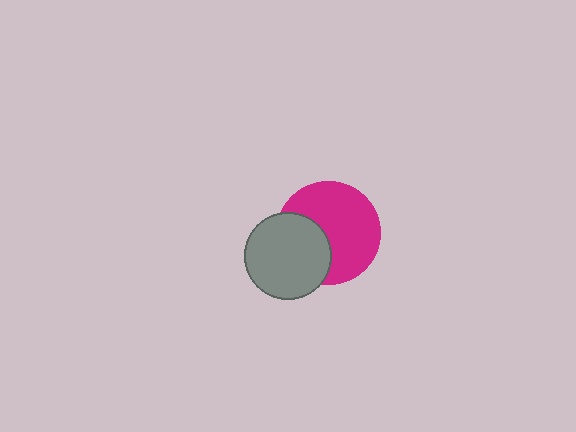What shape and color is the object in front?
The object in front is a gray circle.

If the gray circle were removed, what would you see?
You would see the complete magenta circle.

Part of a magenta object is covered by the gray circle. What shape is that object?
It is a circle.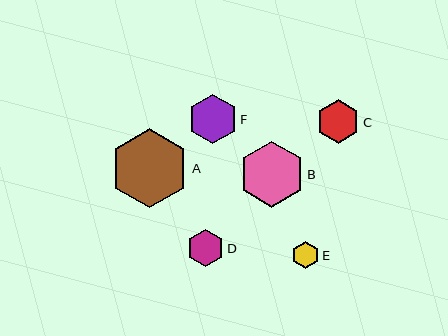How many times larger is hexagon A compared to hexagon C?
Hexagon A is approximately 1.8 times the size of hexagon C.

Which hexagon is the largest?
Hexagon A is the largest with a size of approximately 79 pixels.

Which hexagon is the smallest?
Hexagon E is the smallest with a size of approximately 27 pixels.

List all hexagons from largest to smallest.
From largest to smallest: A, B, F, C, D, E.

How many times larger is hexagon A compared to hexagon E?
Hexagon A is approximately 2.9 times the size of hexagon E.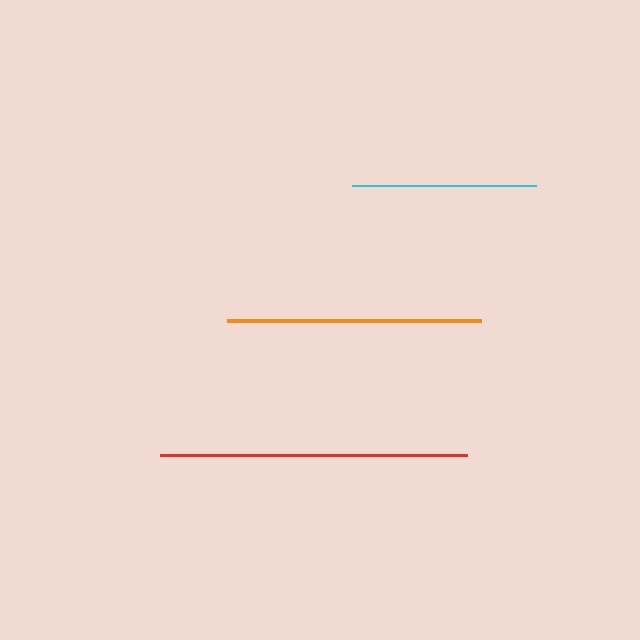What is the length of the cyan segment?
The cyan segment is approximately 184 pixels long.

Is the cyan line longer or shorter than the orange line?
The orange line is longer than the cyan line.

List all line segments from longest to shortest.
From longest to shortest: red, orange, cyan.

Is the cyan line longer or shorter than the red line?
The red line is longer than the cyan line.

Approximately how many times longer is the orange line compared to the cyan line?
The orange line is approximately 1.4 times the length of the cyan line.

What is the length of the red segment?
The red segment is approximately 307 pixels long.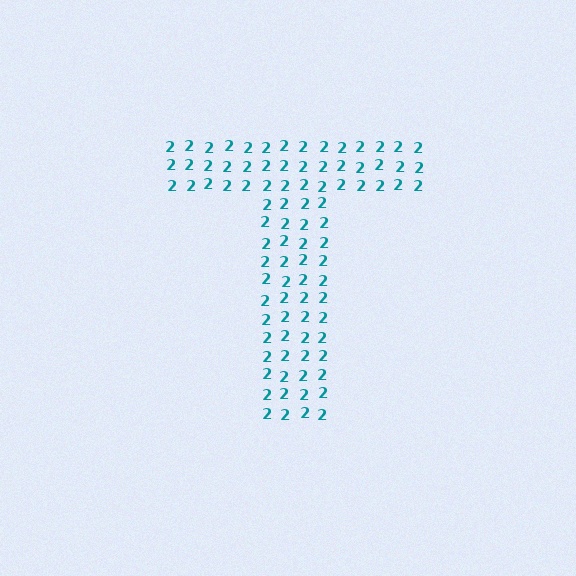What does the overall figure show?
The overall figure shows the letter T.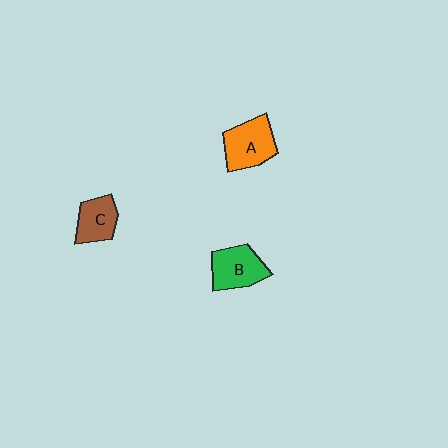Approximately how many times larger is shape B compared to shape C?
Approximately 1.2 times.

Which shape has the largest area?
Shape A (orange).